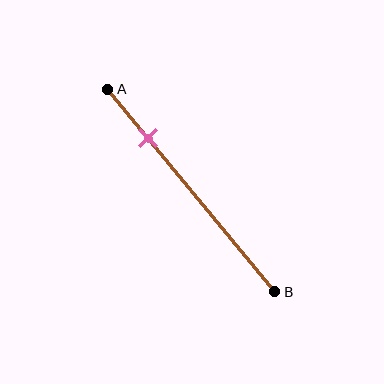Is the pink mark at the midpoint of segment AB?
No, the mark is at about 25% from A, not at the 50% midpoint.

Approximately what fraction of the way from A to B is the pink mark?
The pink mark is approximately 25% of the way from A to B.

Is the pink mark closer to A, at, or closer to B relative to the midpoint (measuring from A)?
The pink mark is closer to point A than the midpoint of segment AB.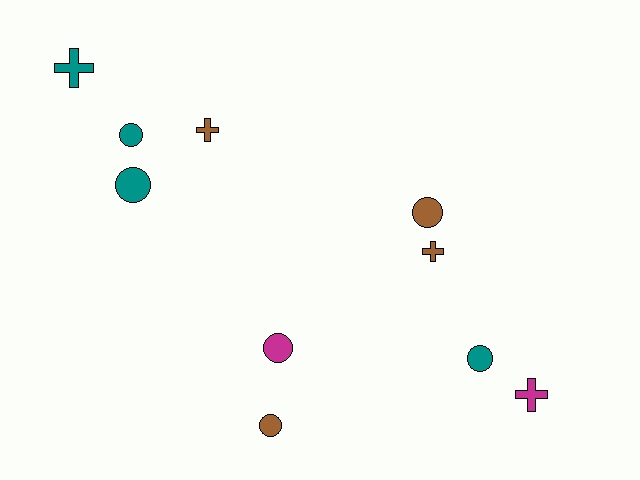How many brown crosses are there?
There are 2 brown crosses.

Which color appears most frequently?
Brown, with 4 objects.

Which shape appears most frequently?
Circle, with 6 objects.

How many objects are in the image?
There are 10 objects.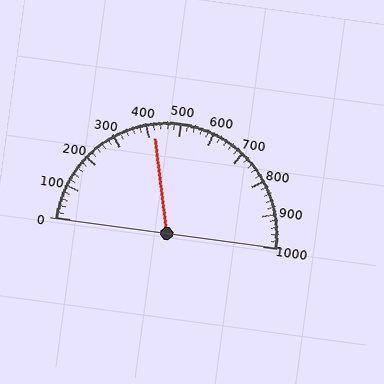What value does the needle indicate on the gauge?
The needle indicates approximately 420.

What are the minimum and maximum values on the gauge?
The gauge ranges from 0 to 1000.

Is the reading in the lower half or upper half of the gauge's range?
The reading is in the lower half of the range (0 to 1000).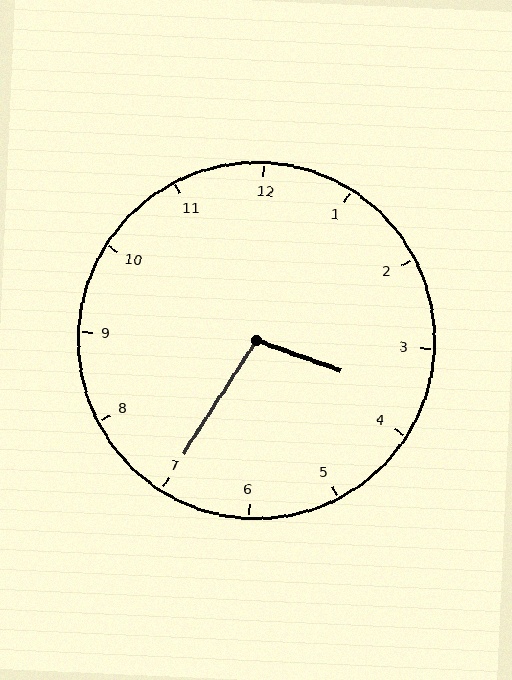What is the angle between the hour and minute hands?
Approximately 102 degrees.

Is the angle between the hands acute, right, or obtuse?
It is obtuse.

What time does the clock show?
3:35.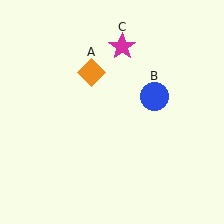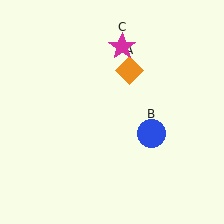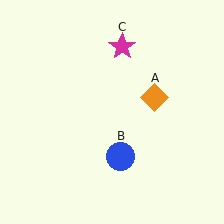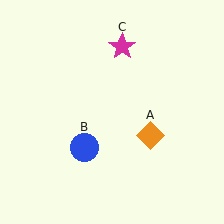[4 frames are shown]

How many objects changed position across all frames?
2 objects changed position: orange diamond (object A), blue circle (object B).